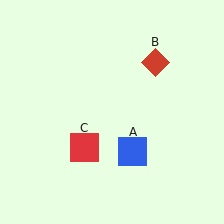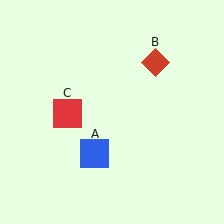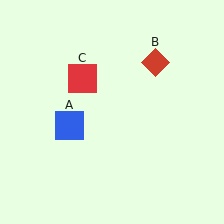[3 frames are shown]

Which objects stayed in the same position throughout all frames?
Red diamond (object B) remained stationary.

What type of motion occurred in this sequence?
The blue square (object A), red square (object C) rotated clockwise around the center of the scene.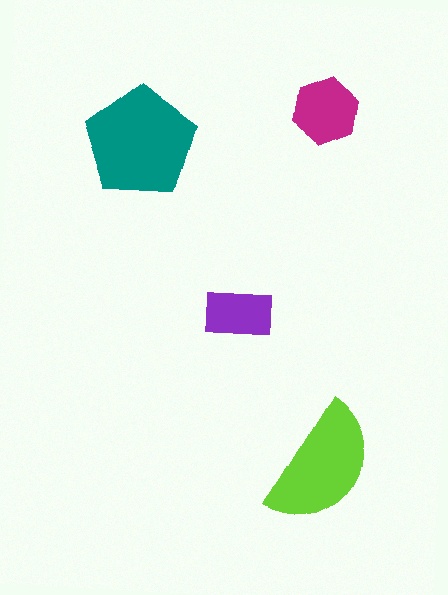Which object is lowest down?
The lime semicircle is bottommost.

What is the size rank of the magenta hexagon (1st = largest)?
3rd.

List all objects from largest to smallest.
The teal pentagon, the lime semicircle, the magenta hexagon, the purple rectangle.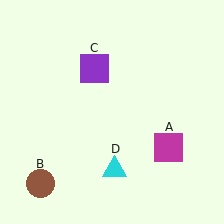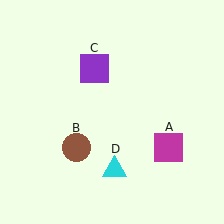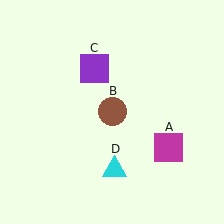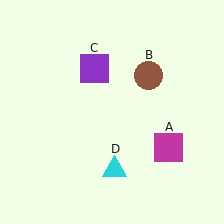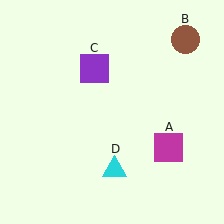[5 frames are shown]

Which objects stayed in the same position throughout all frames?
Magenta square (object A) and purple square (object C) and cyan triangle (object D) remained stationary.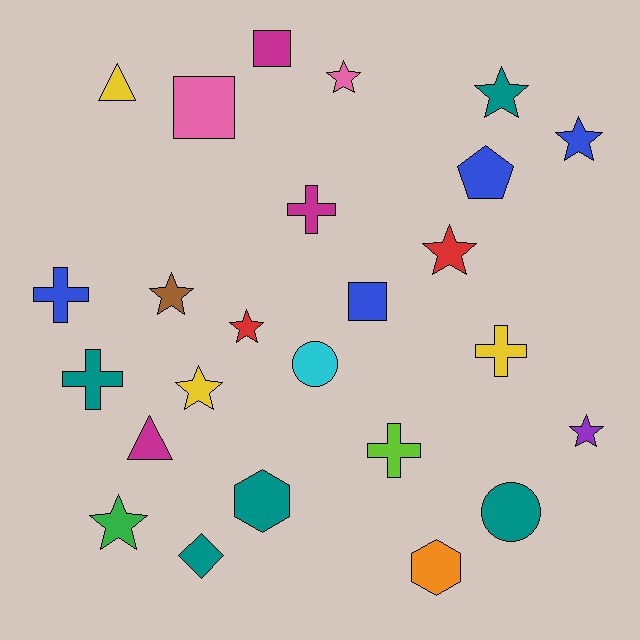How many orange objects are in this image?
There is 1 orange object.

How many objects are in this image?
There are 25 objects.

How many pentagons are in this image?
There is 1 pentagon.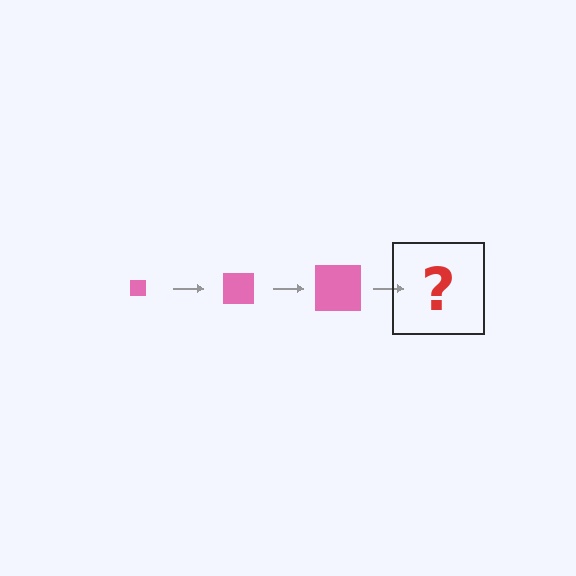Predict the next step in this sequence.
The next step is a pink square, larger than the previous one.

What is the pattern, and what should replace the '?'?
The pattern is that the square gets progressively larger each step. The '?' should be a pink square, larger than the previous one.